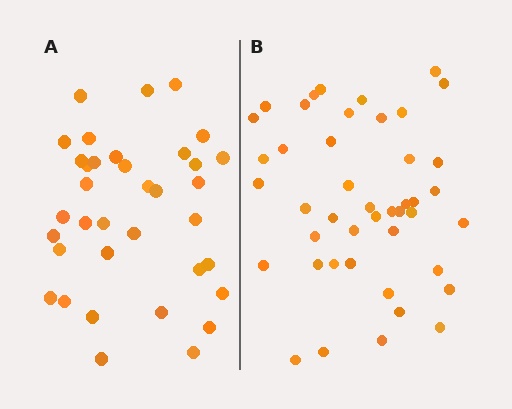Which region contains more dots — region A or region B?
Region B (the right region) has more dots.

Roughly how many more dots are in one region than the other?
Region B has roughly 8 or so more dots than region A.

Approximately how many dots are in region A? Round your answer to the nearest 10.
About 40 dots. (The exact count is 36, which rounds to 40.)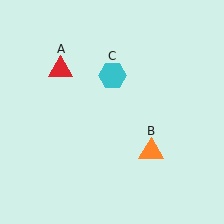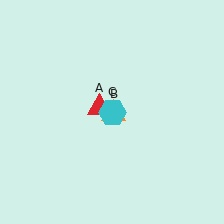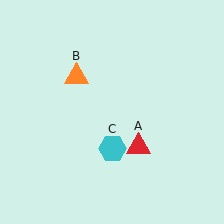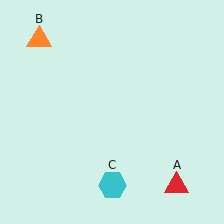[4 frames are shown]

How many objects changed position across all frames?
3 objects changed position: red triangle (object A), orange triangle (object B), cyan hexagon (object C).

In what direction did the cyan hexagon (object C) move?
The cyan hexagon (object C) moved down.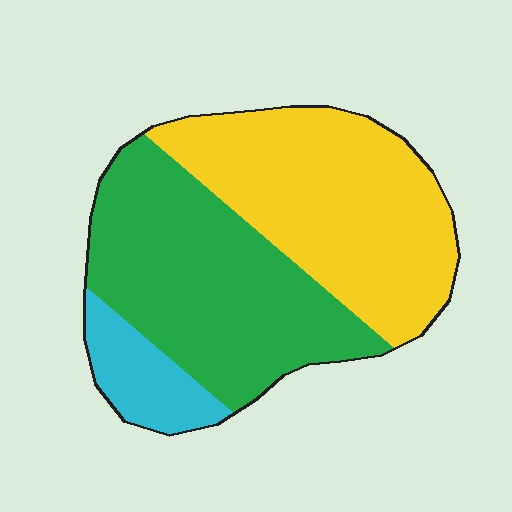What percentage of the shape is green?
Green takes up between a third and a half of the shape.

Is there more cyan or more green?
Green.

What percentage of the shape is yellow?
Yellow takes up between a third and a half of the shape.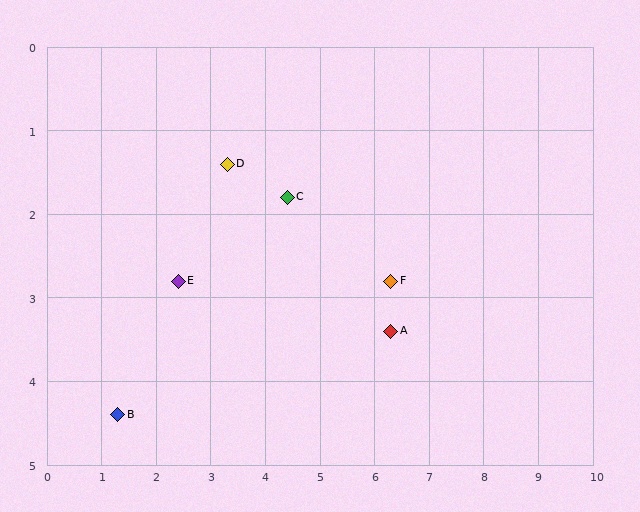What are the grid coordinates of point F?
Point F is at approximately (6.3, 2.8).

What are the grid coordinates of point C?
Point C is at approximately (4.4, 1.8).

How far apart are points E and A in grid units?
Points E and A are about 3.9 grid units apart.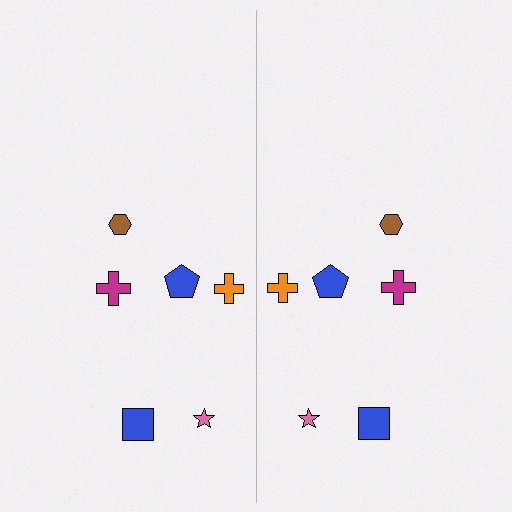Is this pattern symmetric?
Yes, this pattern has bilateral (reflection) symmetry.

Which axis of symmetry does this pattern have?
The pattern has a vertical axis of symmetry running through the center of the image.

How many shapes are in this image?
There are 12 shapes in this image.